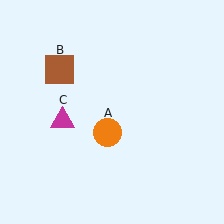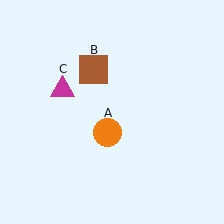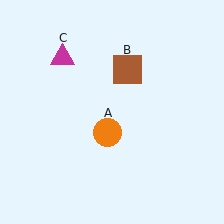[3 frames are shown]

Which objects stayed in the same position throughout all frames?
Orange circle (object A) remained stationary.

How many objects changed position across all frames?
2 objects changed position: brown square (object B), magenta triangle (object C).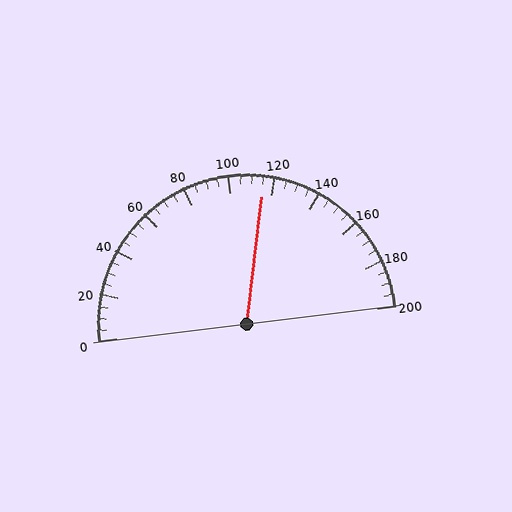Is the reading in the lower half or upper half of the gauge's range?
The reading is in the upper half of the range (0 to 200).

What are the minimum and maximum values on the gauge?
The gauge ranges from 0 to 200.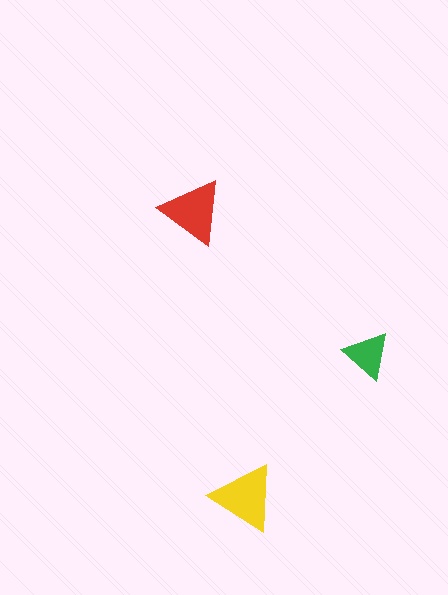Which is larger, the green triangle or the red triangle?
The red one.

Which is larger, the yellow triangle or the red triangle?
The yellow one.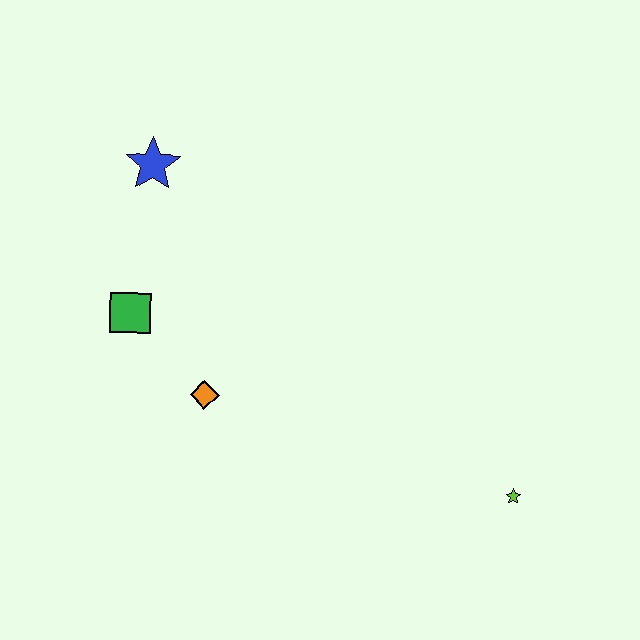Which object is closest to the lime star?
The orange diamond is closest to the lime star.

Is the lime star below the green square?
Yes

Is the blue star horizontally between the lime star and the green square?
Yes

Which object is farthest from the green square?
The lime star is farthest from the green square.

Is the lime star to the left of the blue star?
No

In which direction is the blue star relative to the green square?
The blue star is above the green square.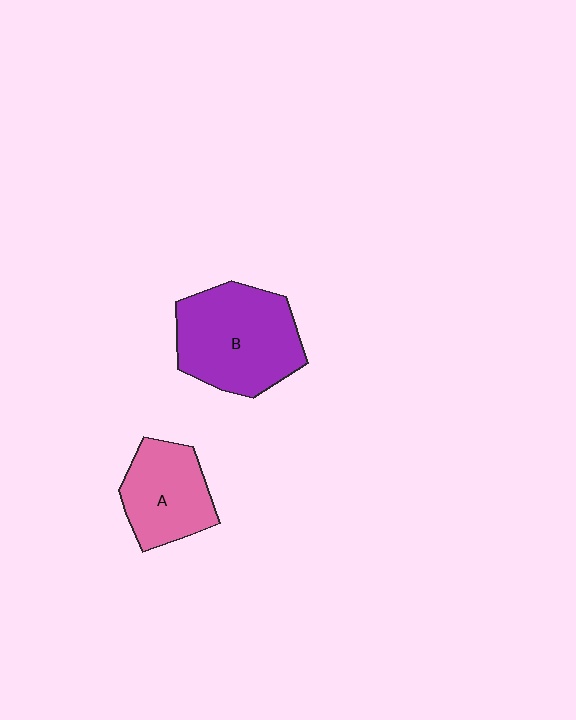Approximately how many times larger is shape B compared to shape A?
Approximately 1.5 times.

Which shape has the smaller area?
Shape A (pink).